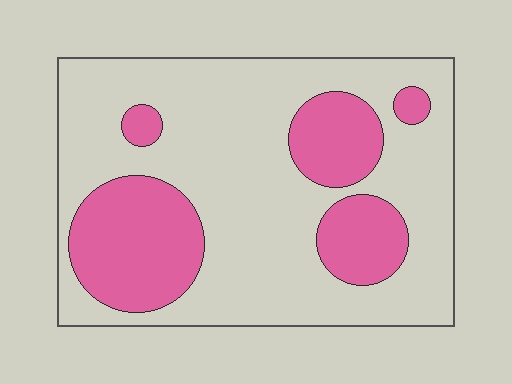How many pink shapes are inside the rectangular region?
5.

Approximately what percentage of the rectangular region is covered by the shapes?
Approximately 30%.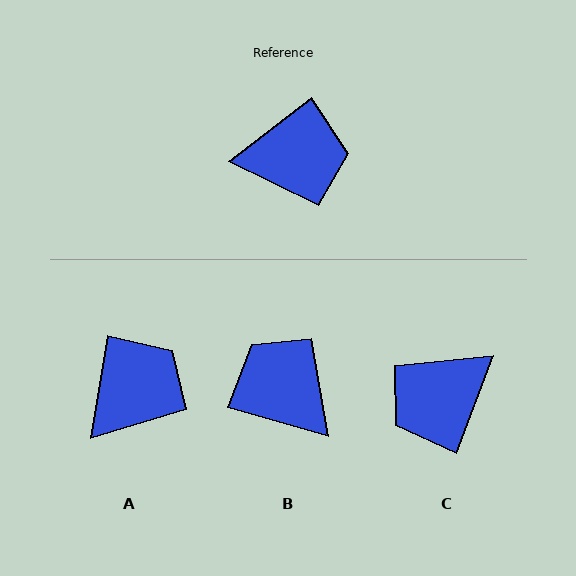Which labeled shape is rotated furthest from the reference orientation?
C, about 148 degrees away.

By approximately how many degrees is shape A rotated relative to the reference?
Approximately 43 degrees counter-clockwise.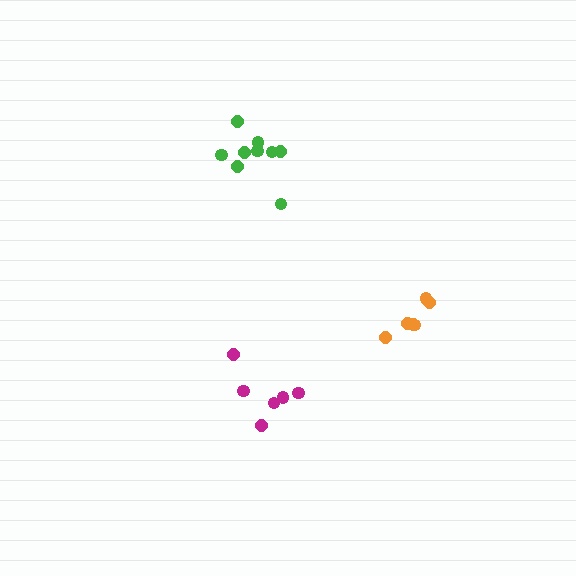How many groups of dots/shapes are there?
There are 3 groups.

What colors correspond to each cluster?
The clusters are colored: magenta, green, orange.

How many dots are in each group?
Group 1: 6 dots, Group 2: 9 dots, Group 3: 6 dots (21 total).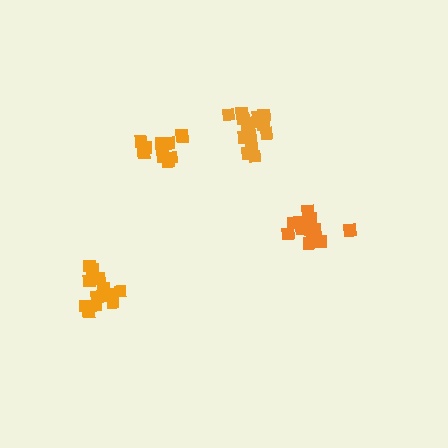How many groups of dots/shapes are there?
There are 4 groups.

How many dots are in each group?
Group 1: 15 dots, Group 2: 10 dots, Group 3: 14 dots, Group 4: 16 dots (55 total).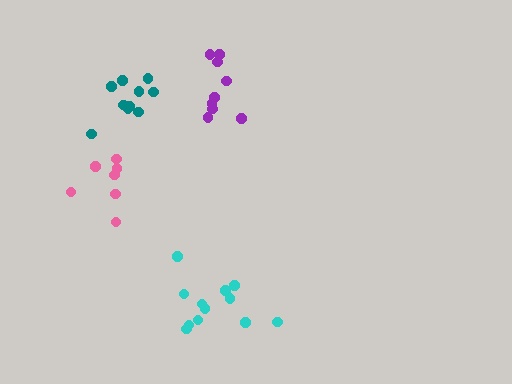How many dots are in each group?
Group 1: 10 dots, Group 2: 7 dots, Group 3: 12 dots, Group 4: 9 dots (38 total).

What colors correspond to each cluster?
The clusters are colored: teal, pink, cyan, purple.